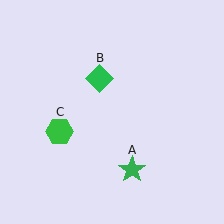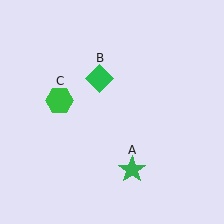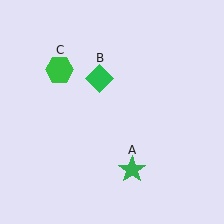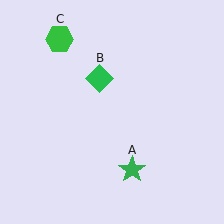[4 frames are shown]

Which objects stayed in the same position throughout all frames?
Green star (object A) and green diamond (object B) remained stationary.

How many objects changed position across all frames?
1 object changed position: green hexagon (object C).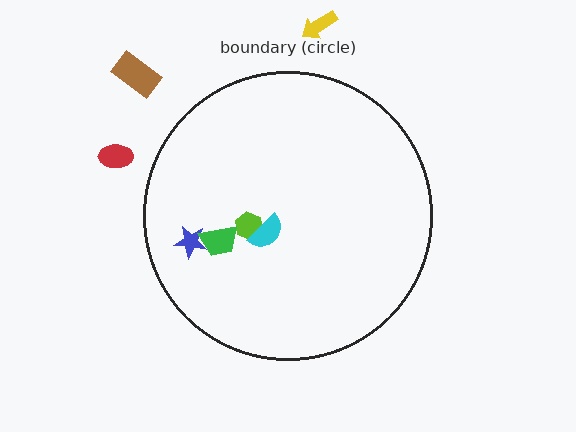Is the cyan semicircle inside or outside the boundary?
Inside.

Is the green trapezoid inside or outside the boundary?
Inside.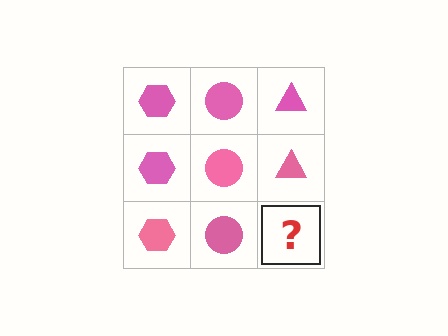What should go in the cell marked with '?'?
The missing cell should contain a pink triangle.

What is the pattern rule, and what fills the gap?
The rule is that each column has a consistent shape. The gap should be filled with a pink triangle.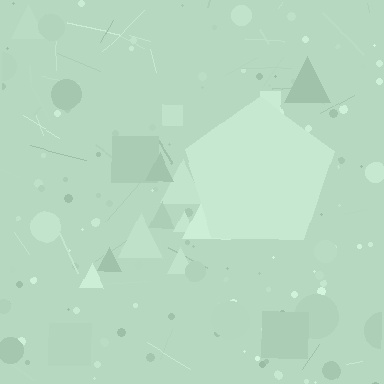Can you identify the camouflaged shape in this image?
The camouflaged shape is a pentagon.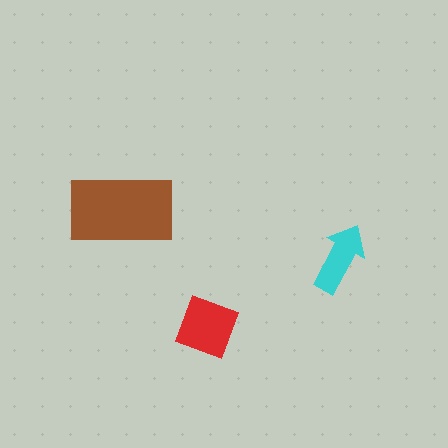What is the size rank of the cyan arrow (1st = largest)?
3rd.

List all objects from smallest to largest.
The cyan arrow, the red diamond, the brown rectangle.